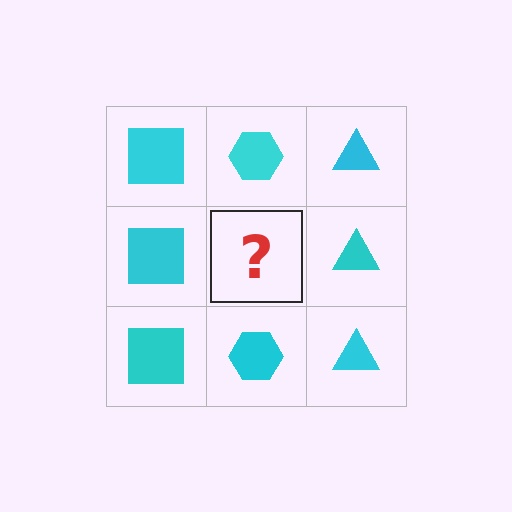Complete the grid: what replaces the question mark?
The question mark should be replaced with a cyan hexagon.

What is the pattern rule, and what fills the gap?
The rule is that each column has a consistent shape. The gap should be filled with a cyan hexagon.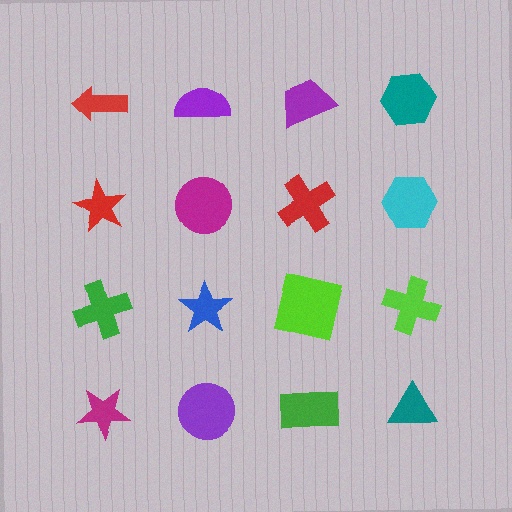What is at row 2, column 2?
A magenta circle.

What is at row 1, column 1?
A red arrow.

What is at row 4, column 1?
A magenta star.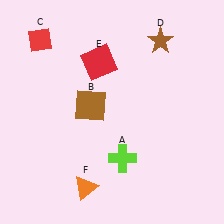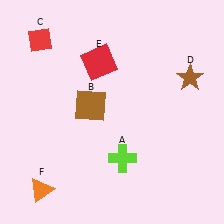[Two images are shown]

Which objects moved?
The objects that moved are: the brown star (D), the orange triangle (F).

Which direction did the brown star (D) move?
The brown star (D) moved down.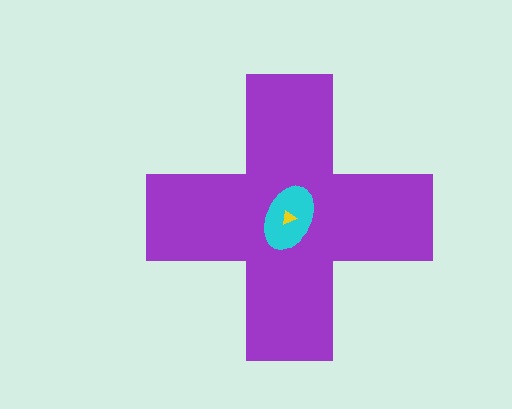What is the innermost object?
The yellow triangle.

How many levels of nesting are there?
3.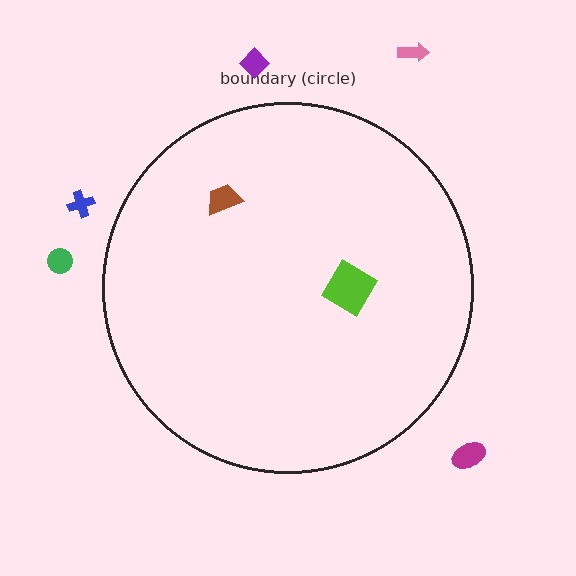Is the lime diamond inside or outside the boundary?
Inside.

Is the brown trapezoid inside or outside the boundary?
Inside.